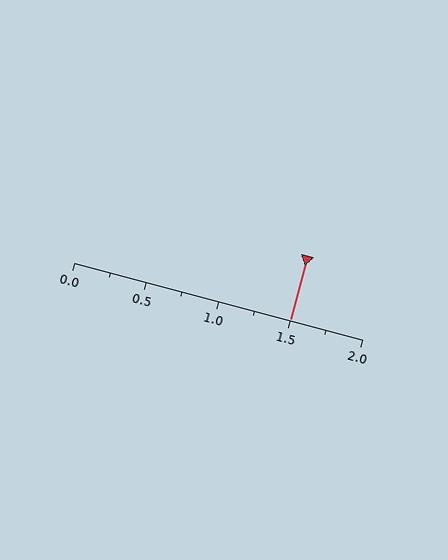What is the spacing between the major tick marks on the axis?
The major ticks are spaced 0.5 apart.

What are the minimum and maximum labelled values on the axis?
The axis runs from 0.0 to 2.0.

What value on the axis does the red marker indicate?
The marker indicates approximately 1.5.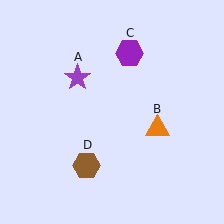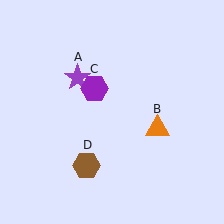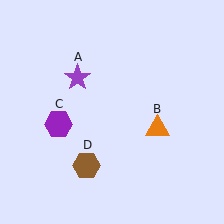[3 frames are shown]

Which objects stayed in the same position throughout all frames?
Purple star (object A) and orange triangle (object B) and brown hexagon (object D) remained stationary.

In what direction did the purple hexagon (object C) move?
The purple hexagon (object C) moved down and to the left.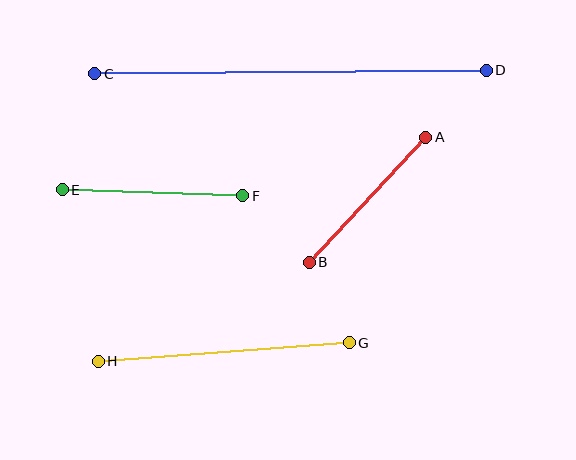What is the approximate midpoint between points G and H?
The midpoint is at approximately (224, 352) pixels.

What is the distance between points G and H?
The distance is approximately 252 pixels.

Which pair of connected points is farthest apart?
Points C and D are farthest apart.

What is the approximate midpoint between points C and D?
The midpoint is at approximately (291, 72) pixels.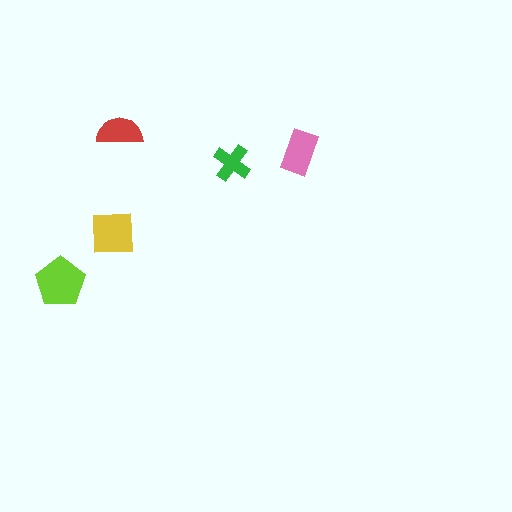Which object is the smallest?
The green cross.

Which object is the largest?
The lime pentagon.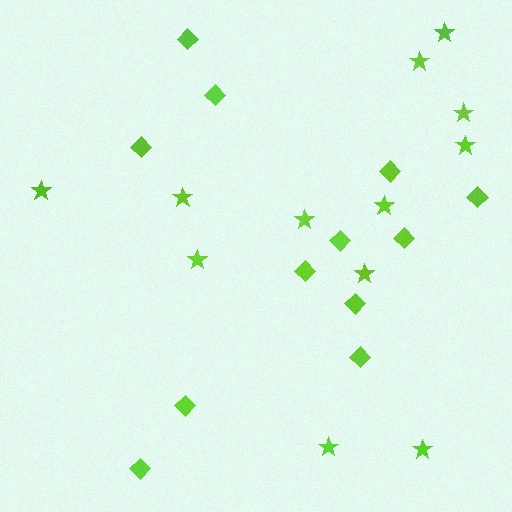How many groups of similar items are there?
There are 2 groups: one group of stars (12) and one group of diamonds (12).